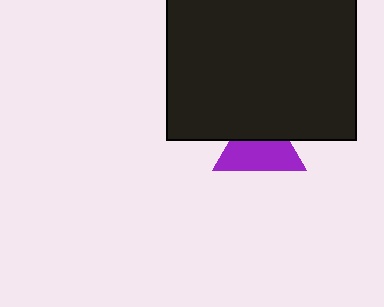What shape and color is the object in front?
The object in front is a black rectangle.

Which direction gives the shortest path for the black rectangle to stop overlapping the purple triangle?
Moving up gives the shortest separation.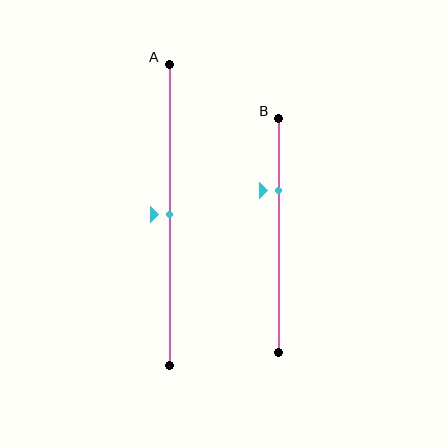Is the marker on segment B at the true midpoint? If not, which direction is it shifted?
No, the marker on segment B is shifted upward by about 19% of the segment length.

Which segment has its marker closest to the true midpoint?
Segment A has its marker closest to the true midpoint.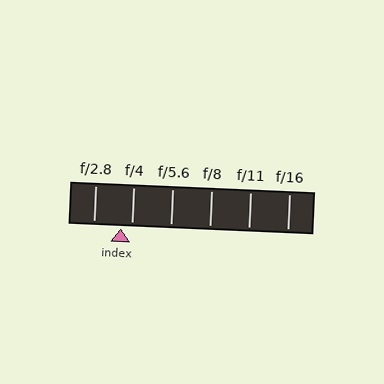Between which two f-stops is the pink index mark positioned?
The index mark is between f/2.8 and f/4.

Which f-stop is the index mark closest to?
The index mark is closest to f/4.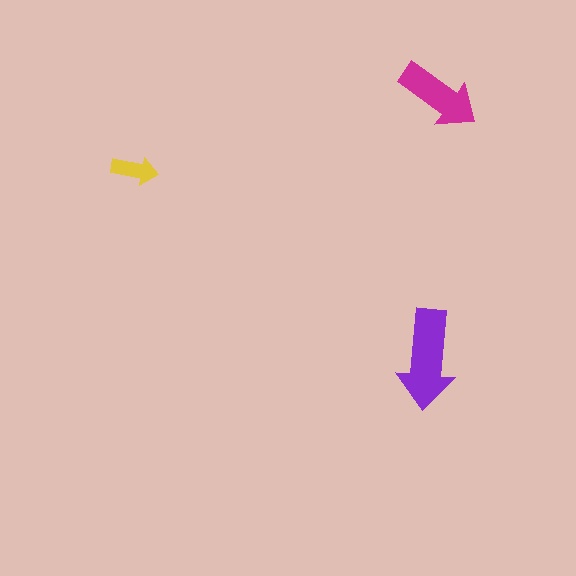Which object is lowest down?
The purple arrow is bottommost.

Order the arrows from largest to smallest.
the purple one, the magenta one, the yellow one.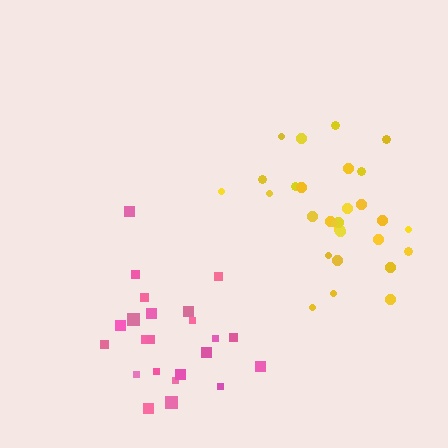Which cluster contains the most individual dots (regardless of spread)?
Yellow (30).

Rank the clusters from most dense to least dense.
yellow, pink.